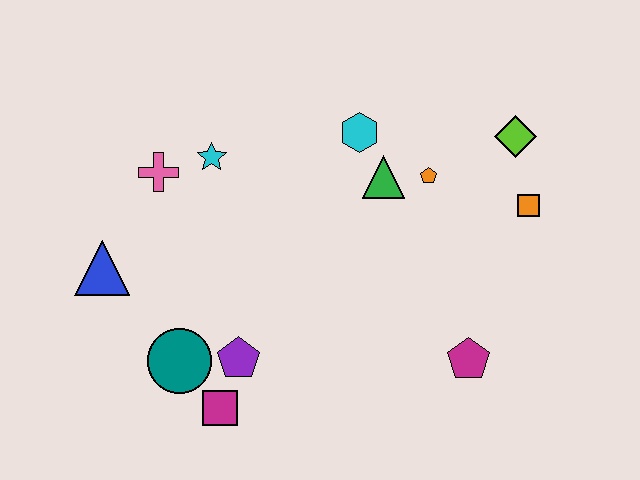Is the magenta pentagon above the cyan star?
No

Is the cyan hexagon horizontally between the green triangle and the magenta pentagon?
No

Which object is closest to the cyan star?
The pink cross is closest to the cyan star.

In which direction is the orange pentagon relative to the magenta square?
The orange pentagon is above the magenta square.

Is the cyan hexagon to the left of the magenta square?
No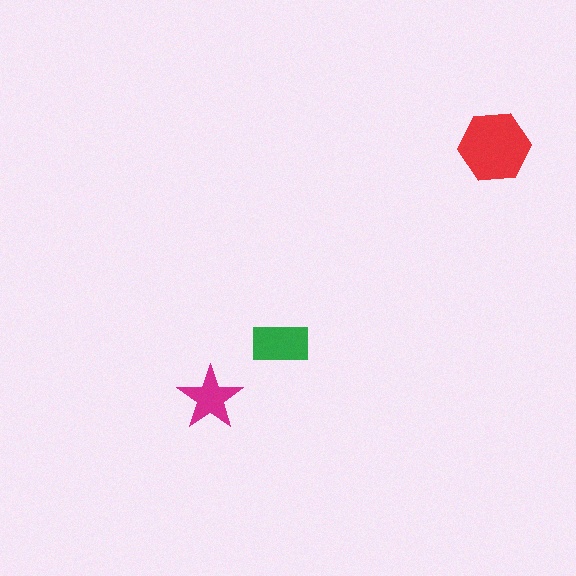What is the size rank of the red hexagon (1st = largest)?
1st.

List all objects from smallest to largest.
The magenta star, the green rectangle, the red hexagon.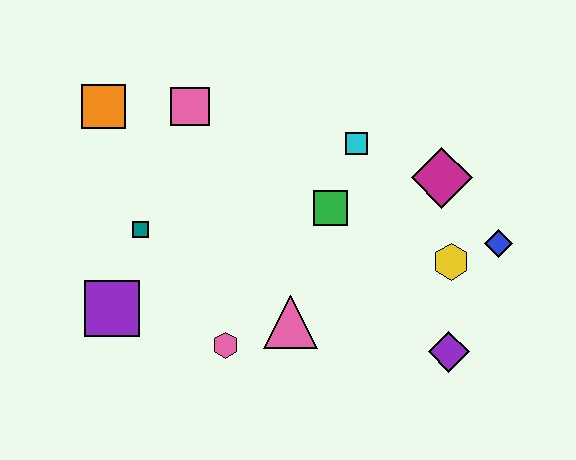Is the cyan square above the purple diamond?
Yes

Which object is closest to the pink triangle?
The pink hexagon is closest to the pink triangle.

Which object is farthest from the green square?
The orange square is farthest from the green square.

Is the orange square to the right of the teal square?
No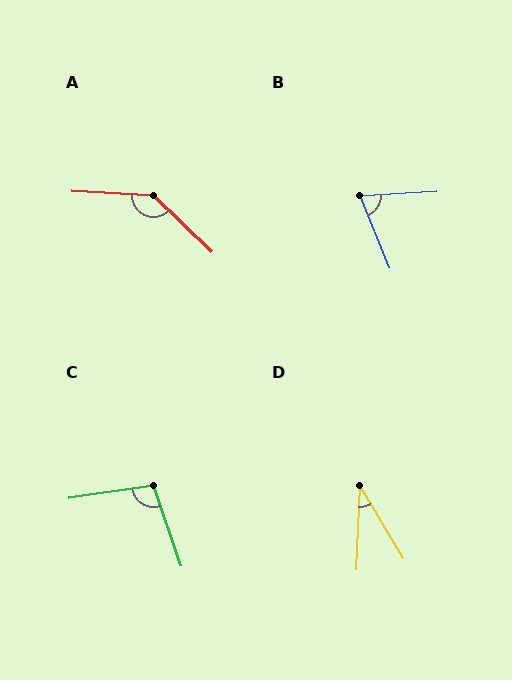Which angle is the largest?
A, at approximately 139 degrees.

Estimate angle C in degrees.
Approximately 100 degrees.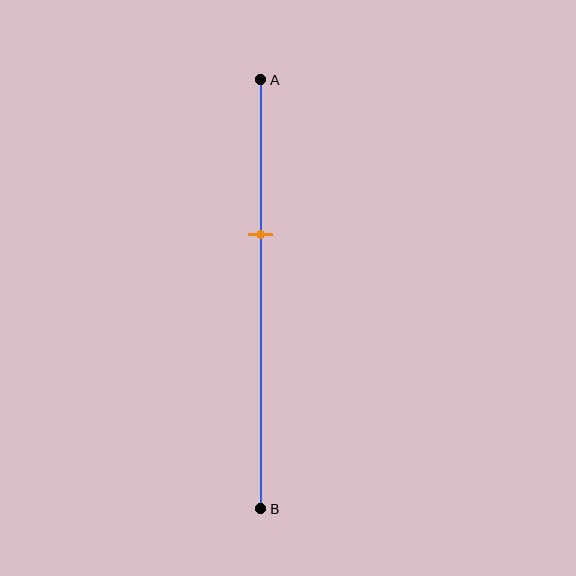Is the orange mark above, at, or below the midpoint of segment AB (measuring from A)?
The orange mark is above the midpoint of segment AB.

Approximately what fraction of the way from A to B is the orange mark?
The orange mark is approximately 35% of the way from A to B.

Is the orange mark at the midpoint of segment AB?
No, the mark is at about 35% from A, not at the 50% midpoint.